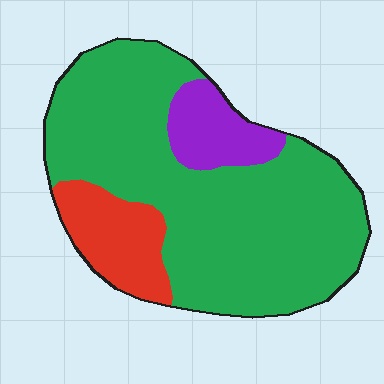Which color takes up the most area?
Green, at roughly 75%.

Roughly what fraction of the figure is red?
Red takes up less than a sixth of the figure.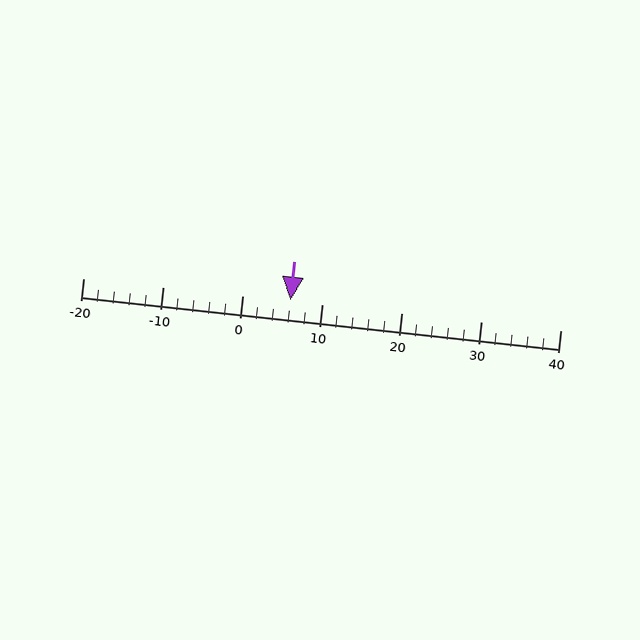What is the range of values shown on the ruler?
The ruler shows values from -20 to 40.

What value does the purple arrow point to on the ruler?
The purple arrow points to approximately 6.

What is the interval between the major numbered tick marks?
The major tick marks are spaced 10 units apart.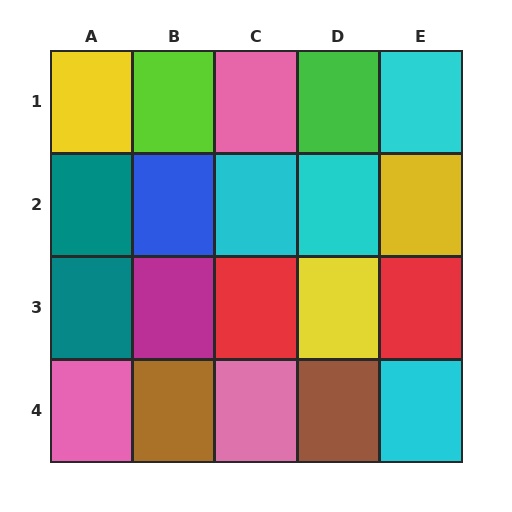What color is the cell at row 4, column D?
Brown.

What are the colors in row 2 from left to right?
Teal, blue, cyan, cyan, yellow.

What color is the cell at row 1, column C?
Pink.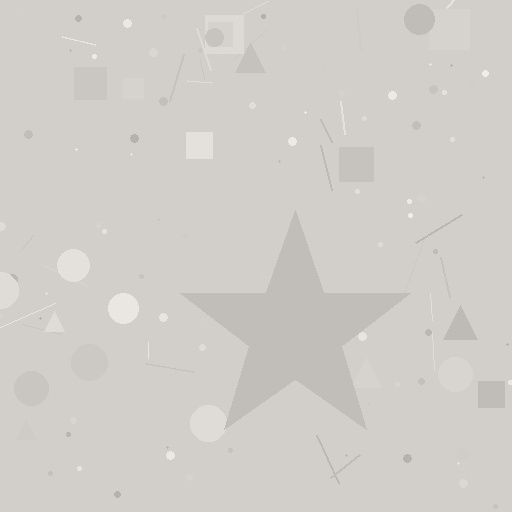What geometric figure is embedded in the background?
A star is embedded in the background.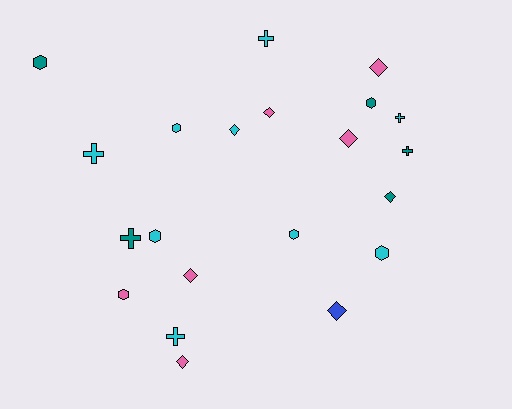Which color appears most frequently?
Cyan, with 9 objects.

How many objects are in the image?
There are 21 objects.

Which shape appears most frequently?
Diamond, with 8 objects.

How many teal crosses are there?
There are 2 teal crosses.